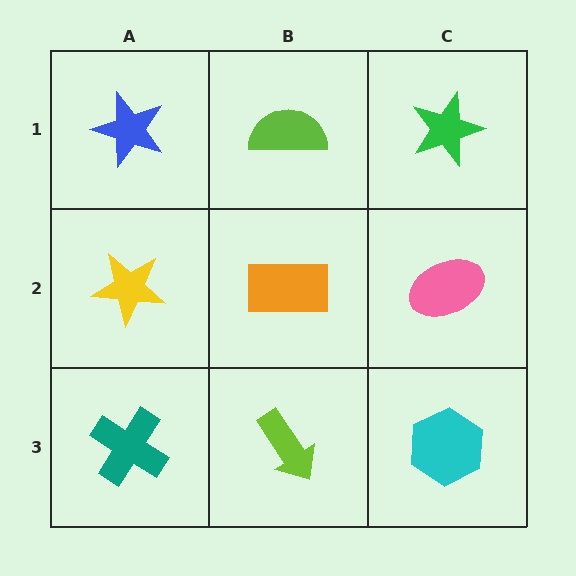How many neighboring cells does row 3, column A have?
2.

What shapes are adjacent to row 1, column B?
An orange rectangle (row 2, column B), a blue star (row 1, column A), a green star (row 1, column C).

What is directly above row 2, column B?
A lime semicircle.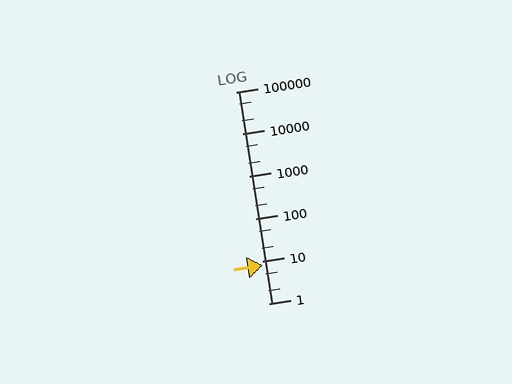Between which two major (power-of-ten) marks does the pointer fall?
The pointer is between 1 and 10.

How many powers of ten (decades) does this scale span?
The scale spans 5 decades, from 1 to 100000.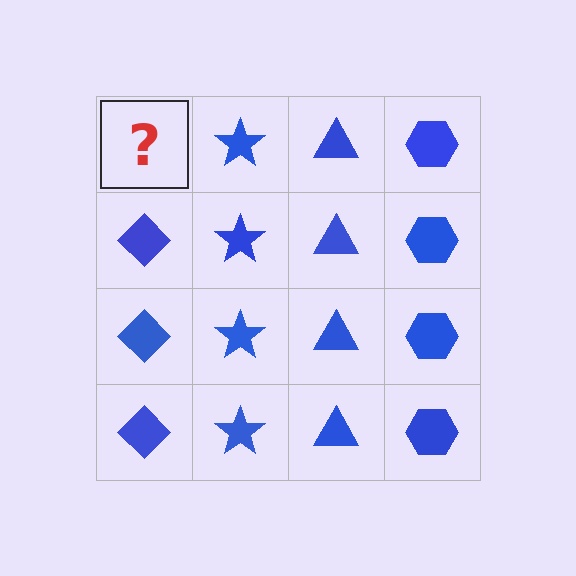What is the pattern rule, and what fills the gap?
The rule is that each column has a consistent shape. The gap should be filled with a blue diamond.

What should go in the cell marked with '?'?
The missing cell should contain a blue diamond.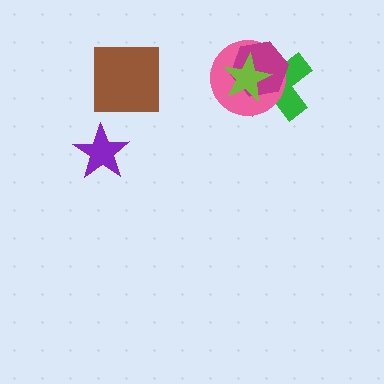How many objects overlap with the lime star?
3 objects overlap with the lime star.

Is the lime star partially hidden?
No, no other shape covers it.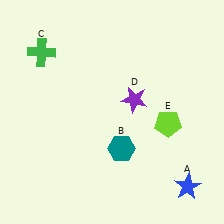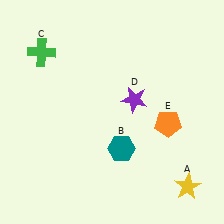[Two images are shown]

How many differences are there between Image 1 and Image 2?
There are 2 differences between the two images.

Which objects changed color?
A changed from blue to yellow. E changed from lime to orange.